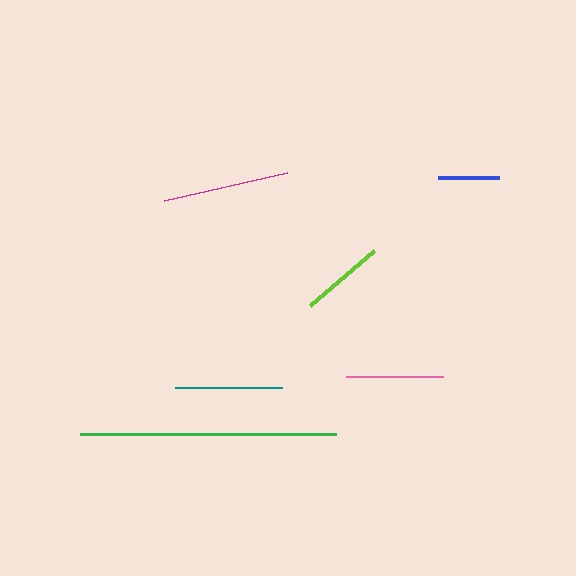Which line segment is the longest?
The green line is the longest at approximately 256 pixels.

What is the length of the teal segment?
The teal segment is approximately 107 pixels long.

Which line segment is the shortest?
The blue line is the shortest at approximately 61 pixels.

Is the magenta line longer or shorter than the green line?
The green line is longer than the magenta line.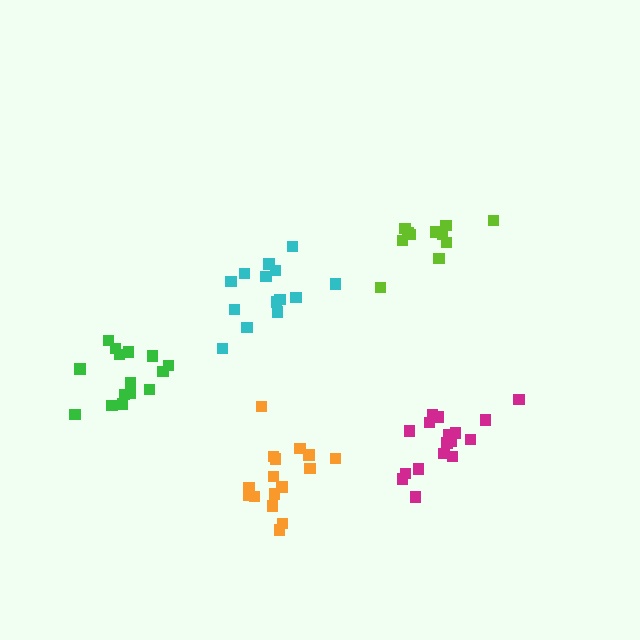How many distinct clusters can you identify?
There are 5 distinct clusters.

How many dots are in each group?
Group 1: 15 dots, Group 2: 11 dots, Group 3: 17 dots, Group 4: 16 dots, Group 5: 14 dots (73 total).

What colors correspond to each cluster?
The clusters are colored: green, lime, magenta, orange, cyan.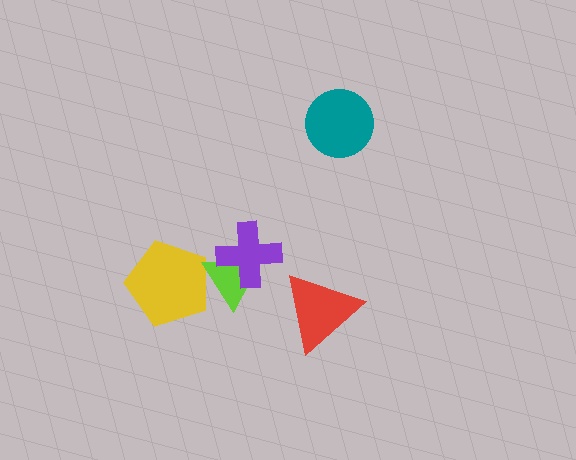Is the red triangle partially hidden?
No, no other shape covers it.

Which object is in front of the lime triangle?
The purple cross is in front of the lime triangle.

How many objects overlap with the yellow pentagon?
1 object overlaps with the yellow pentagon.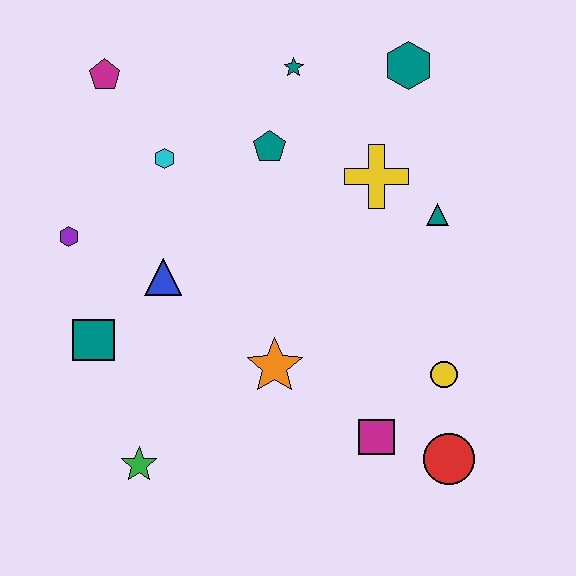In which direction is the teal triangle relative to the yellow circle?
The teal triangle is above the yellow circle.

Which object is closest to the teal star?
The teal pentagon is closest to the teal star.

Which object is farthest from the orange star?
The magenta pentagon is farthest from the orange star.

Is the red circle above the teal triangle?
No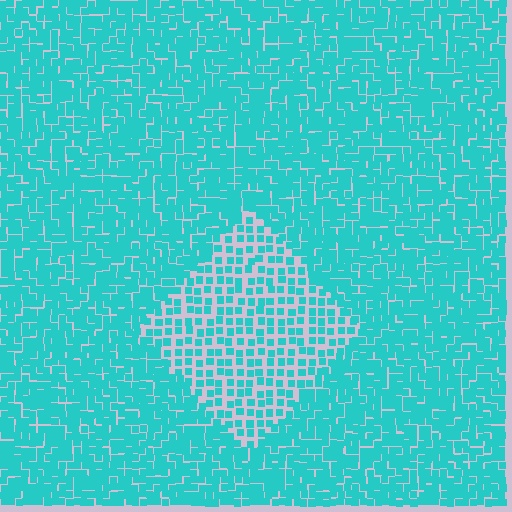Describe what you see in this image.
The image contains small cyan elements arranged at two different densities. A diamond-shaped region is visible where the elements are less densely packed than the surrounding area.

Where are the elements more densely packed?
The elements are more densely packed outside the diamond boundary.